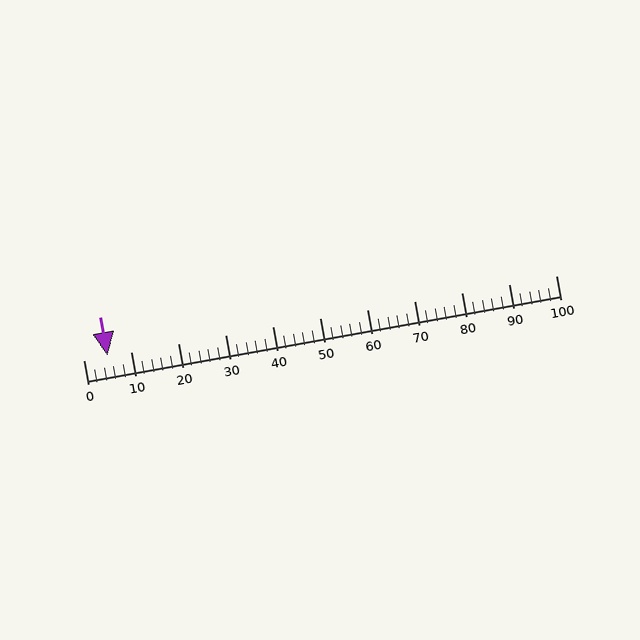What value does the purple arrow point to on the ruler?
The purple arrow points to approximately 5.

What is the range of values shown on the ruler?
The ruler shows values from 0 to 100.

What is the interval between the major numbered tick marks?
The major tick marks are spaced 10 units apart.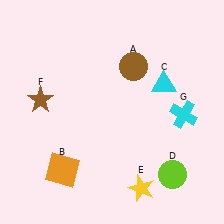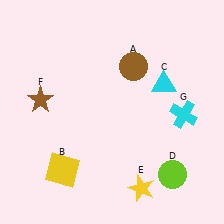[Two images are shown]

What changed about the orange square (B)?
In Image 1, B is orange. In Image 2, it changed to yellow.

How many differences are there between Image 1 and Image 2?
There is 1 difference between the two images.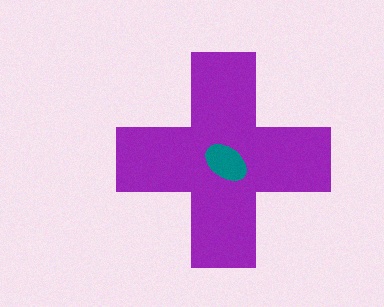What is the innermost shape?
The teal ellipse.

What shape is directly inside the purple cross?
The teal ellipse.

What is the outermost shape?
The purple cross.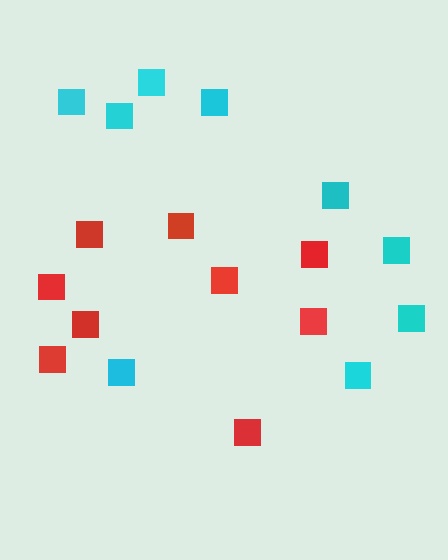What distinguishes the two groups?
There are 2 groups: one group of red squares (9) and one group of cyan squares (9).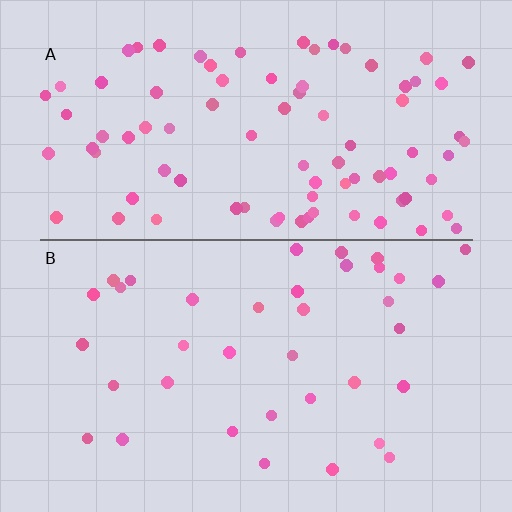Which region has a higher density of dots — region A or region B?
A (the top).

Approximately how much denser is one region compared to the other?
Approximately 2.4× — region A over region B.